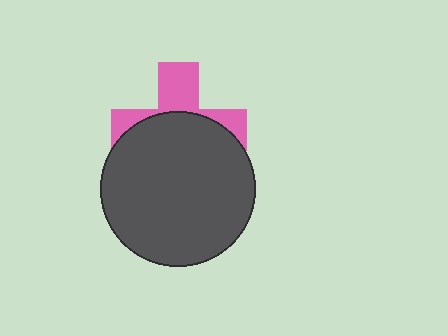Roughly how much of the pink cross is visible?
A small part of it is visible (roughly 39%).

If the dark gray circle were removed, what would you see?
You would see the complete pink cross.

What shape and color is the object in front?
The object in front is a dark gray circle.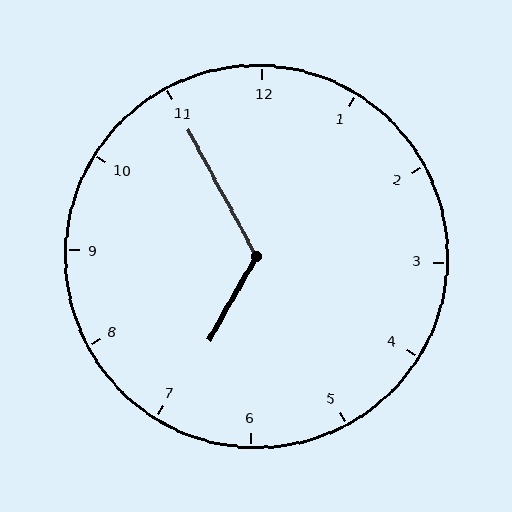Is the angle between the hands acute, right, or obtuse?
It is obtuse.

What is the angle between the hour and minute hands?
Approximately 122 degrees.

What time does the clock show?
6:55.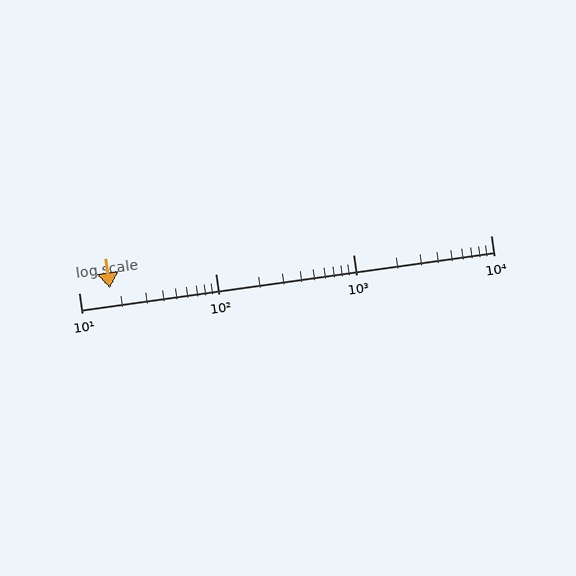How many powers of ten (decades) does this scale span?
The scale spans 3 decades, from 10 to 10000.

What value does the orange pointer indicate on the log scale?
The pointer indicates approximately 17.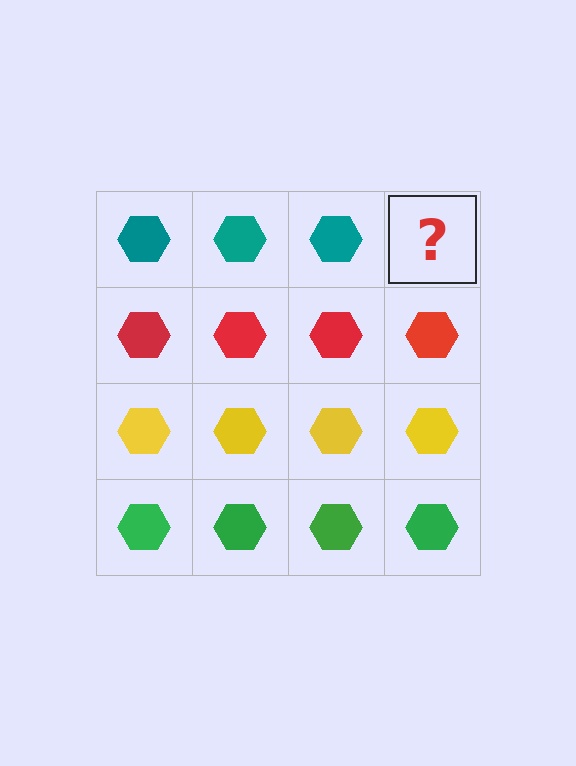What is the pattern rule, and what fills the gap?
The rule is that each row has a consistent color. The gap should be filled with a teal hexagon.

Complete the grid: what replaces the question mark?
The question mark should be replaced with a teal hexagon.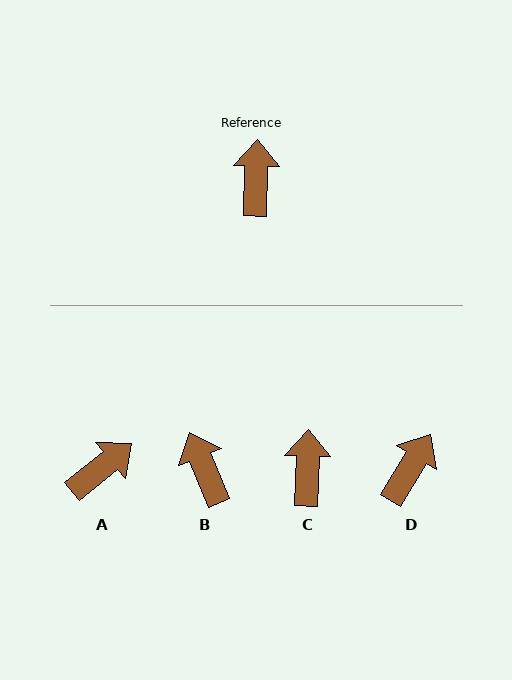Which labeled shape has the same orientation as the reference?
C.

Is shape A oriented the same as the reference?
No, it is off by about 49 degrees.